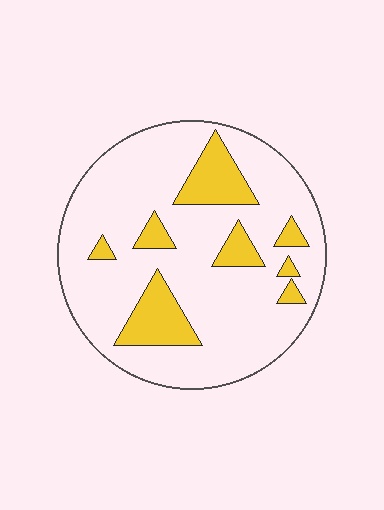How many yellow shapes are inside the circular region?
8.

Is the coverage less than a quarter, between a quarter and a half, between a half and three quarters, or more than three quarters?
Less than a quarter.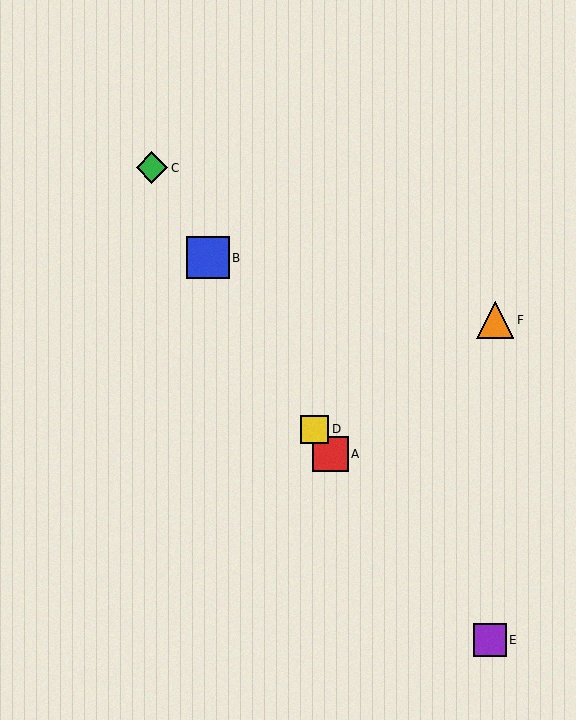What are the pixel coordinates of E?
Object E is at (490, 640).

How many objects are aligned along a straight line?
4 objects (A, B, C, D) are aligned along a straight line.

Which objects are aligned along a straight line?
Objects A, B, C, D are aligned along a straight line.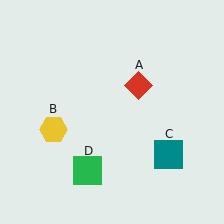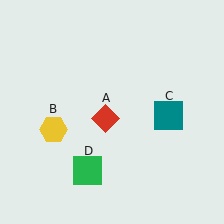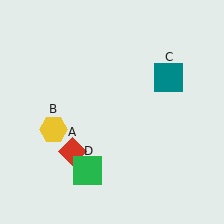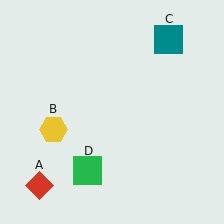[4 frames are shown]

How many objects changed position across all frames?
2 objects changed position: red diamond (object A), teal square (object C).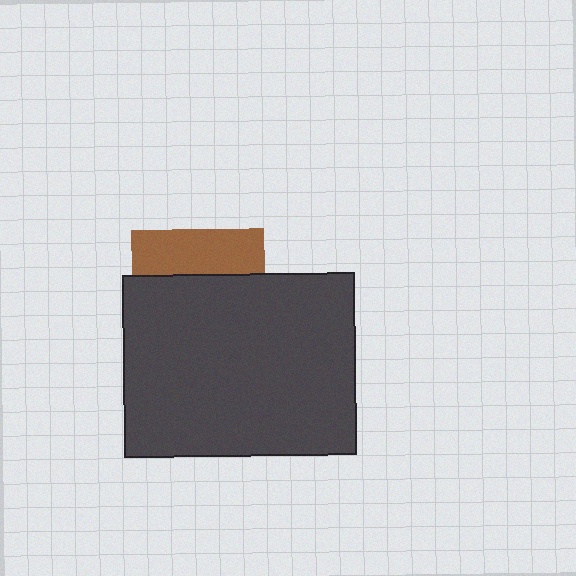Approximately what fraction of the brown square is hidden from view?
Roughly 66% of the brown square is hidden behind the dark gray rectangle.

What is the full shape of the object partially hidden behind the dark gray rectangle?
The partially hidden object is a brown square.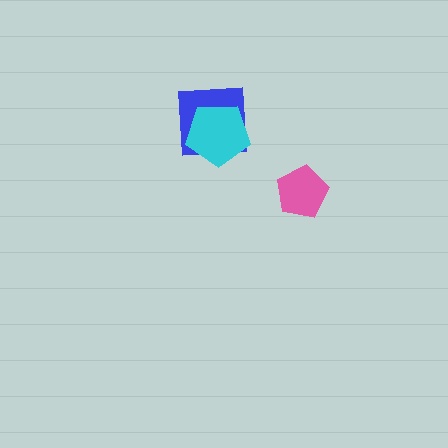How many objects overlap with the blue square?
1 object overlaps with the blue square.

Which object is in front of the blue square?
The cyan pentagon is in front of the blue square.